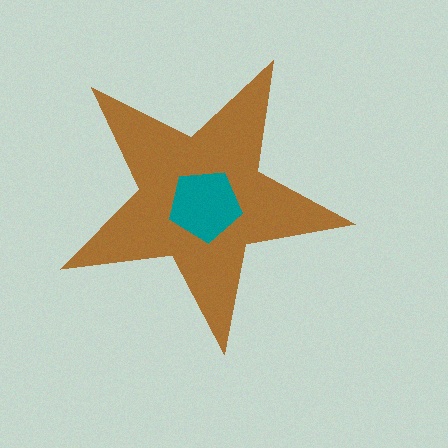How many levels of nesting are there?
2.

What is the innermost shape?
The teal pentagon.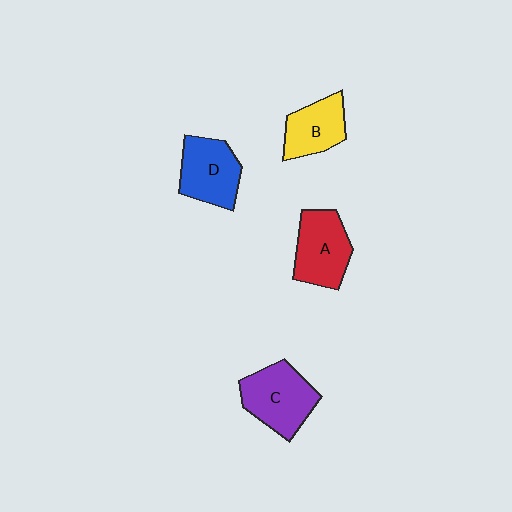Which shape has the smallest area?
Shape B (yellow).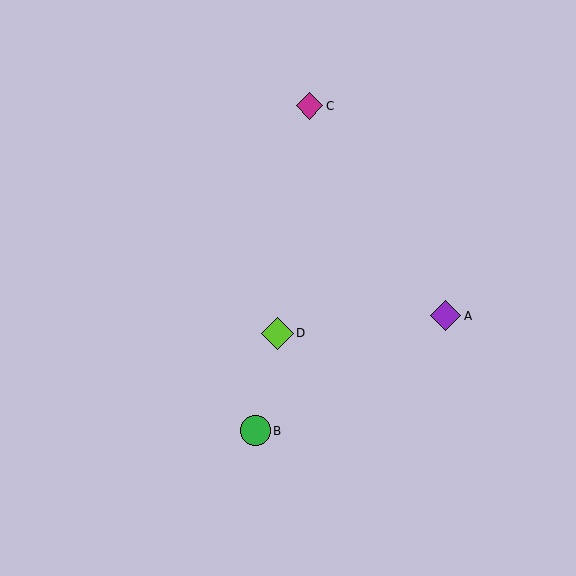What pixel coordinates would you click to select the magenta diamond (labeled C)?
Click at (310, 106) to select the magenta diamond C.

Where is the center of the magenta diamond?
The center of the magenta diamond is at (310, 106).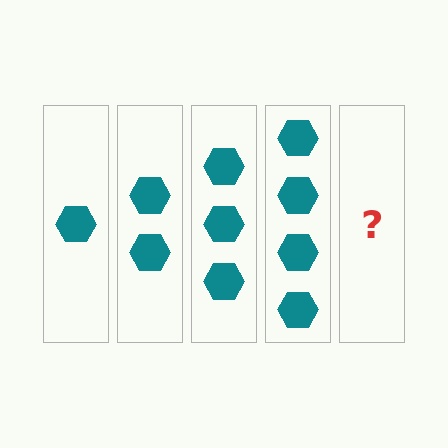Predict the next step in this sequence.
The next step is 5 hexagons.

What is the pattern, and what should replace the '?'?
The pattern is that each step adds one more hexagon. The '?' should be 5 hexagons.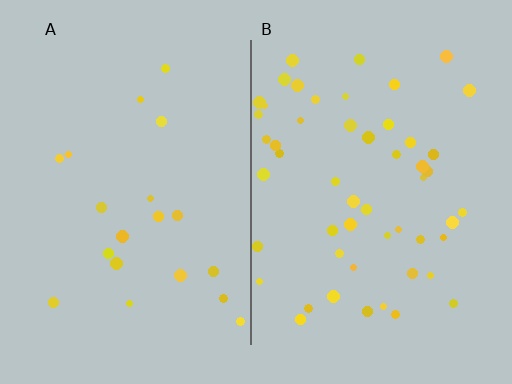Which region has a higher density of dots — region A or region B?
B (the right).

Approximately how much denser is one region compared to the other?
Approximately 2.8× — region B over region A.